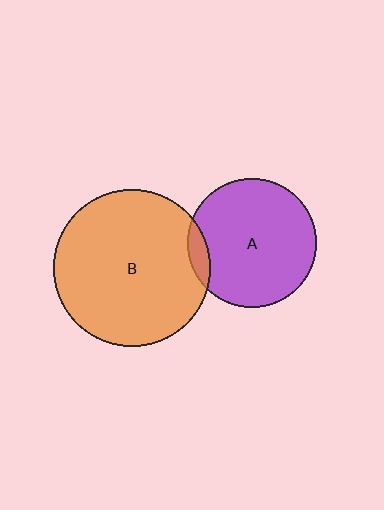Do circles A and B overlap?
Yes.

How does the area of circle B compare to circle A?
Approximately 1.5 times.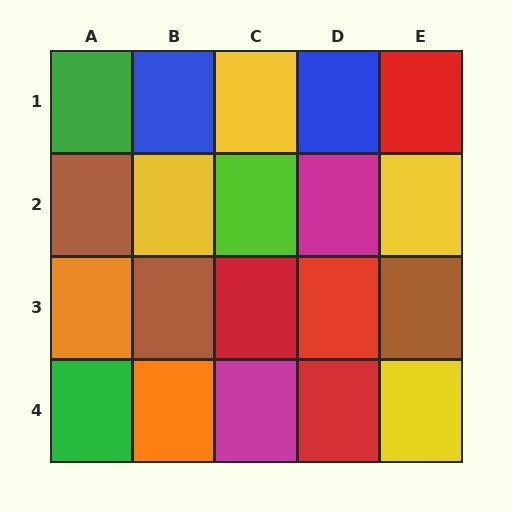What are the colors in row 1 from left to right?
Green, blue, yellow, blue, red.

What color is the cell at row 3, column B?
Brown.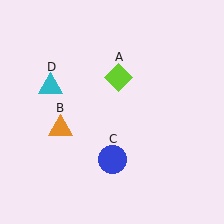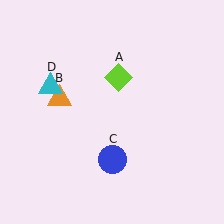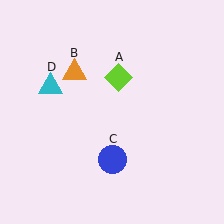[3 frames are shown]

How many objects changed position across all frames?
1 object changed position: orange triangle (object B).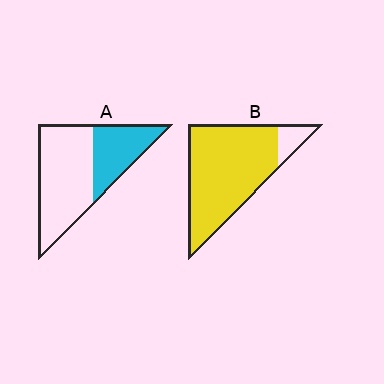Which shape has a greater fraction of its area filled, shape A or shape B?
Shape B.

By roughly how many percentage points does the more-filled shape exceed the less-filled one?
By roughly 55 percentage points (B over A).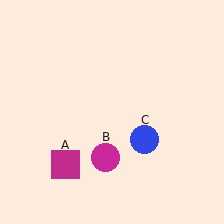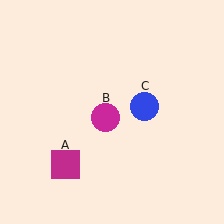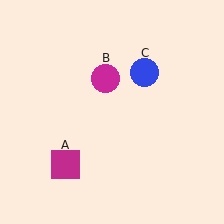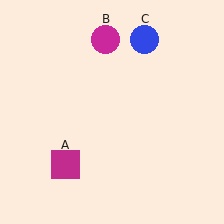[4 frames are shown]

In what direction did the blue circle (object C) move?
The blue circle (object C) moved up.